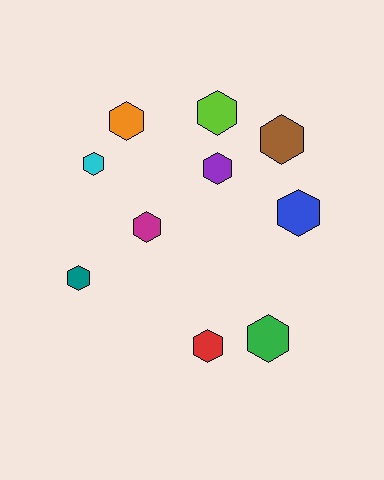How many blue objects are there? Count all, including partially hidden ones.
There is 1 blue object.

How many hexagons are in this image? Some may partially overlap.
There are 10 hexagons.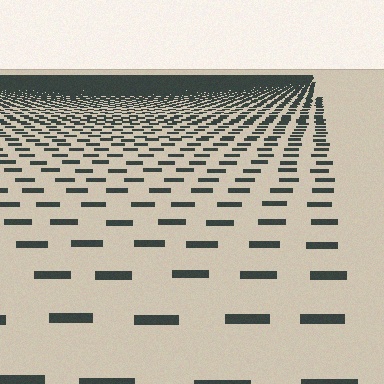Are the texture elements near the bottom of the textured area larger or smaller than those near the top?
Larger. Near the bottom, elements are closer to the viewer and appear at a bigger on-screen size.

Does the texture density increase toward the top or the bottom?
Density increases toward the top.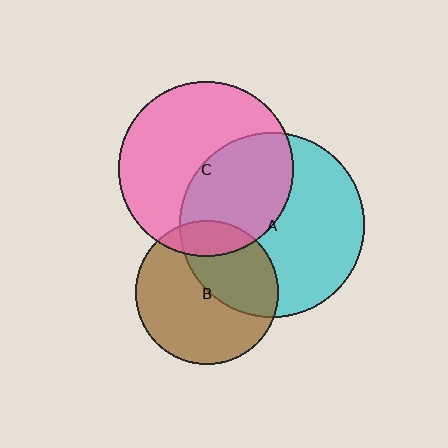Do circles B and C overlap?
Yes.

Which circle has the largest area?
Circle A (cyan).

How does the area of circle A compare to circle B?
Approximately 1.7 times.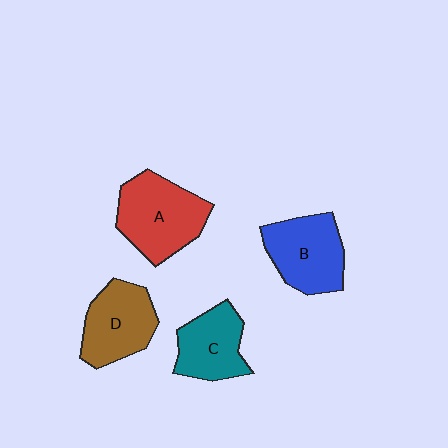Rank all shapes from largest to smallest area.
From largest to smallest: A (red), B (blue), D (brown), C (teal).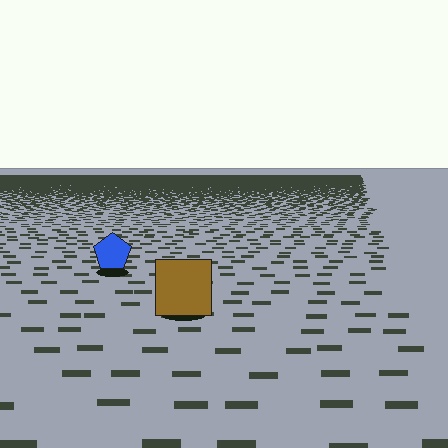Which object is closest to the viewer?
The brown square is closest. The texture marks near it are larger and more spread out.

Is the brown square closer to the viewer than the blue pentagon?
Yes. The brown square is closer — you can tell from the texture gradient: the ground texture is coarser near it.